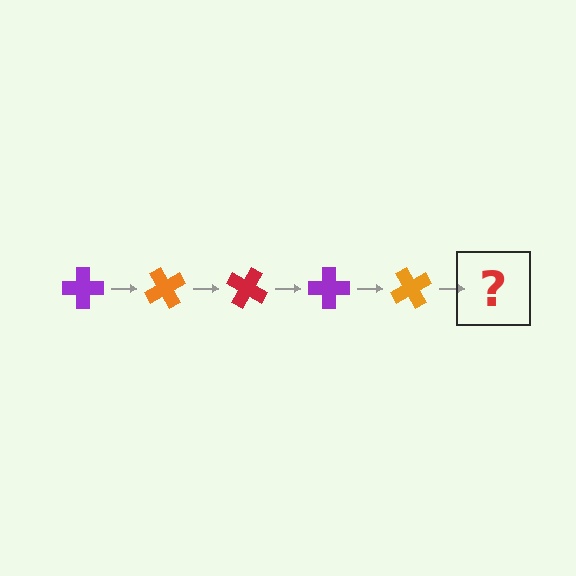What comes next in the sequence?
The next element should be a red cross, rotated 300 degrees from the start.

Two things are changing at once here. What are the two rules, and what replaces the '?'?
The two rules are that it rotates 60 degrees each step and the color cycles through purple, orange, and red. The '?' should be a red cross, rotated 300 degrees from the start.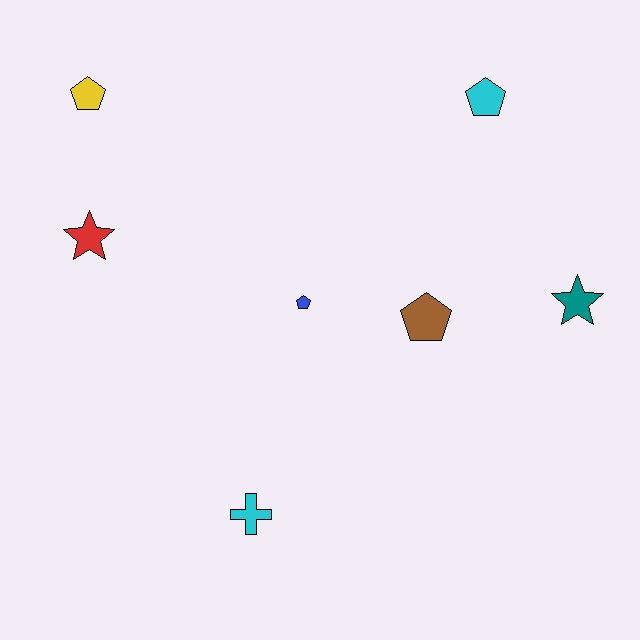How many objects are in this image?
There are 7 objects.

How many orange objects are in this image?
There are no orange objects.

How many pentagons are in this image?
There are 4 pentagons.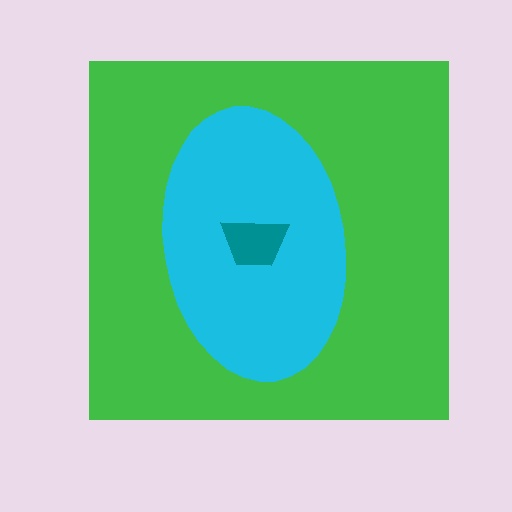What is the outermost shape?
The green square.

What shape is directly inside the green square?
The cyan ellipse.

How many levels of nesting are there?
3.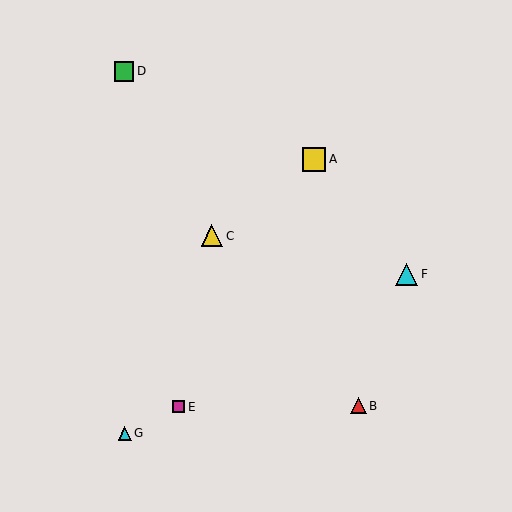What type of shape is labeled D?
Shape D is a green square.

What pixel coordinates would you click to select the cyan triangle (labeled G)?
Click at (125, 433) to select the cyan triangle G.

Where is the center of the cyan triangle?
The center of the cyan triangle is at (125, 433).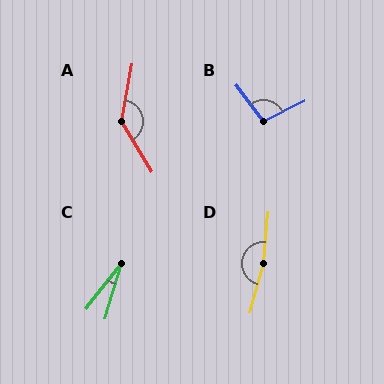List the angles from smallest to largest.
C (21°), B (101°), A (139°), D (170°).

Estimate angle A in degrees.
Approximately 139 degrees.